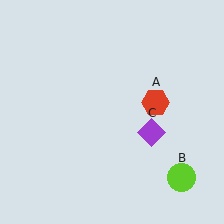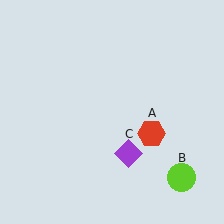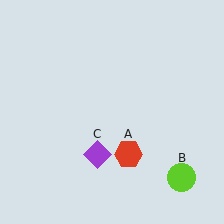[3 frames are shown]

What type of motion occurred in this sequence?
The red hexagon (object A), purple diamond (object C) rotated clockwise around the center of the scene.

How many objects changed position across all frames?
2 objects changed position: red hexagon (object A), purple diamond (object C).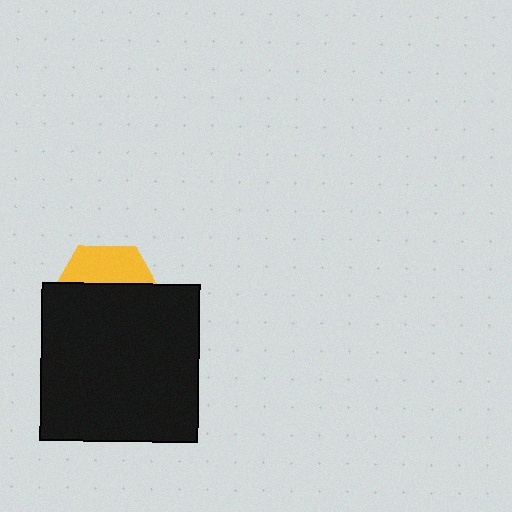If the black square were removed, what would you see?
You would see the complete yellow hexagon.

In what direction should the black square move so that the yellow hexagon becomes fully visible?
The black square should move down. That is the shortest direction to clear the overlap and leave the yellow hexagon fully visible.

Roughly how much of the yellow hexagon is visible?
A small part of it is visible (roughly 36%).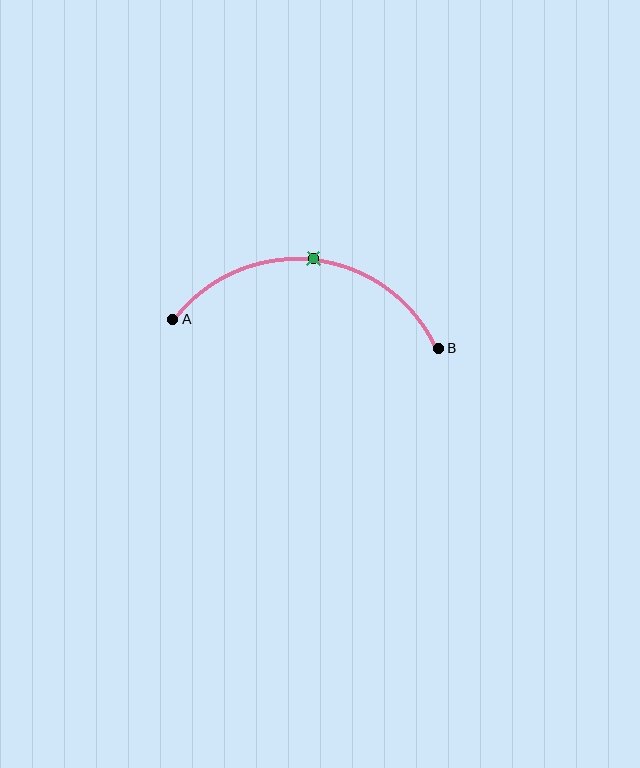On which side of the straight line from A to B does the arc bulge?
The arc bulges above the straight line connecting A and B.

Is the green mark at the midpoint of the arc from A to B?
Yes. The green mark lies on the arc at equal arc-length from both A and B — it is the arc midpoint.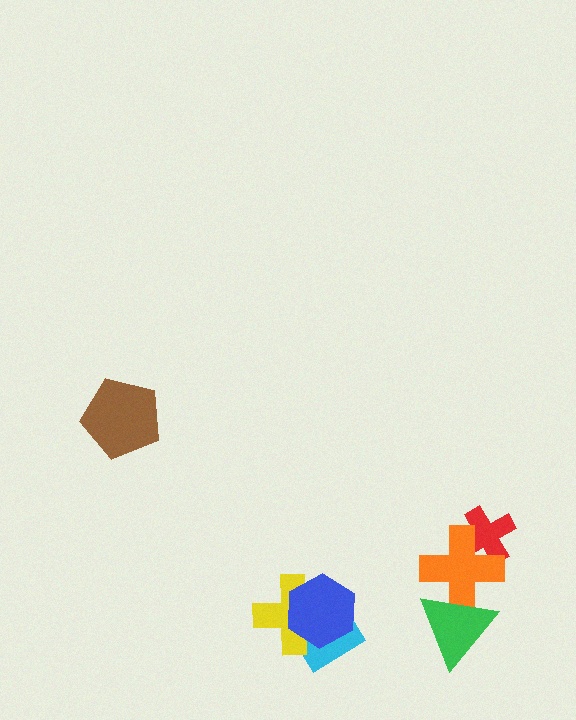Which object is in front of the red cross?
The orange cross is in front of the red cross.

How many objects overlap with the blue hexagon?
2 objects overlap with the blue hexagon.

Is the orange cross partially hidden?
Yes, it is partially covered by another shape.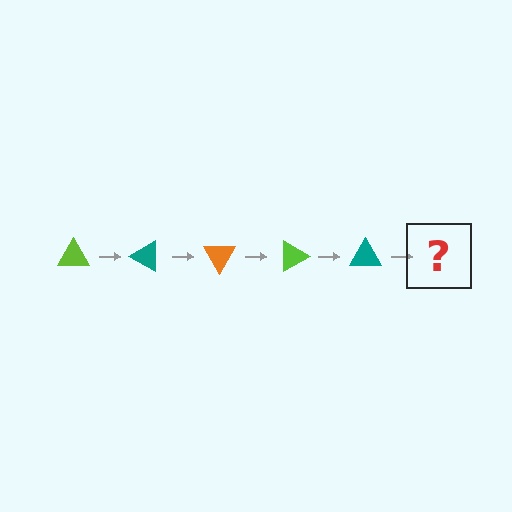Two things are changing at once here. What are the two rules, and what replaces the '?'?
The two rules are that it rotates 30 degrees each step and the color cycles through lime, teal, and orange. The '?' should be an orange triangle, rotated 150 degrees from the start.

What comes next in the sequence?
The next element should be an orange triangle, rotated 150 degrees from the start.